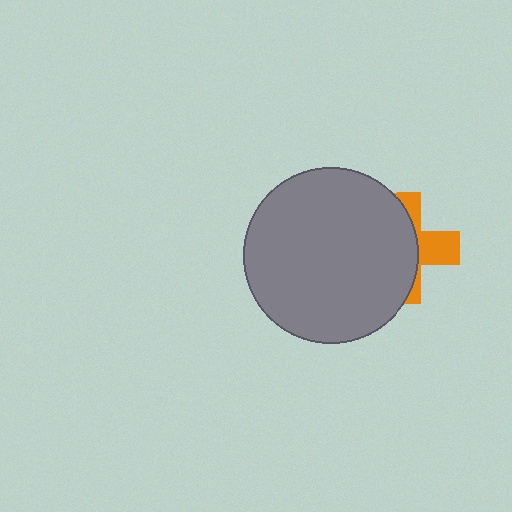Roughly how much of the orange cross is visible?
A small part of it is visible (roughly 36%).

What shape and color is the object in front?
The object in front is a gray circle.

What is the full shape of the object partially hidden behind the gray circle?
The partially hidden object is an orange cross.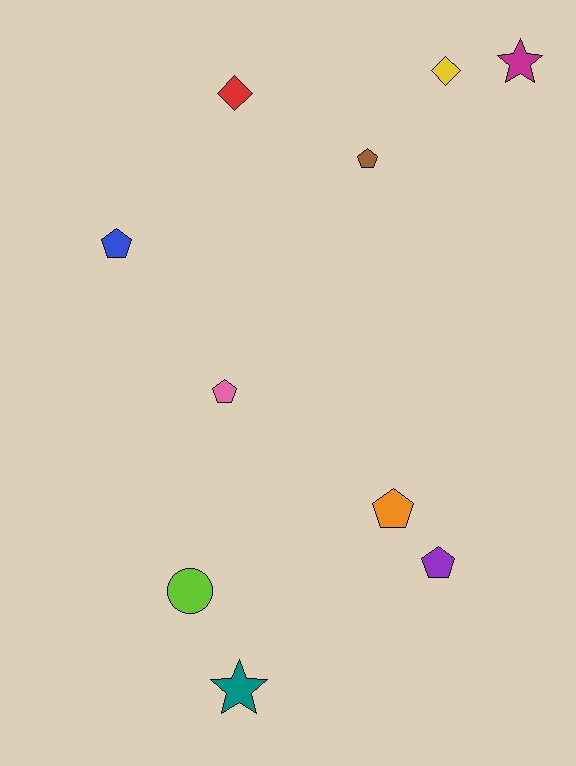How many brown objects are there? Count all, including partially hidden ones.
There is 1 brown object.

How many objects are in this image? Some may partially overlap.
There are 10 objects.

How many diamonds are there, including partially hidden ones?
There are 2 diamonds.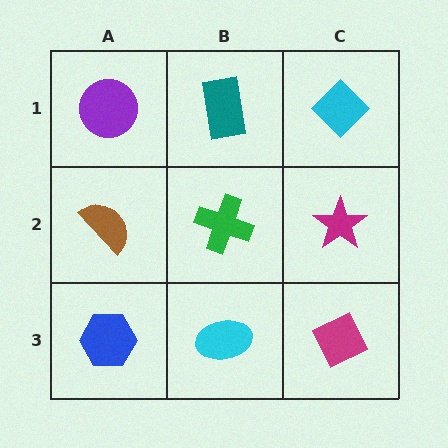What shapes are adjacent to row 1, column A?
A brown semicircle (row 2, column A), a teal rectangle (row 1, column B).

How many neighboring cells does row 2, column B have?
4.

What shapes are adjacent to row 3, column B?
A green cross (row 2, column B), a blue hexagon (row 3, column A), a magenta diamond (row 3, column C).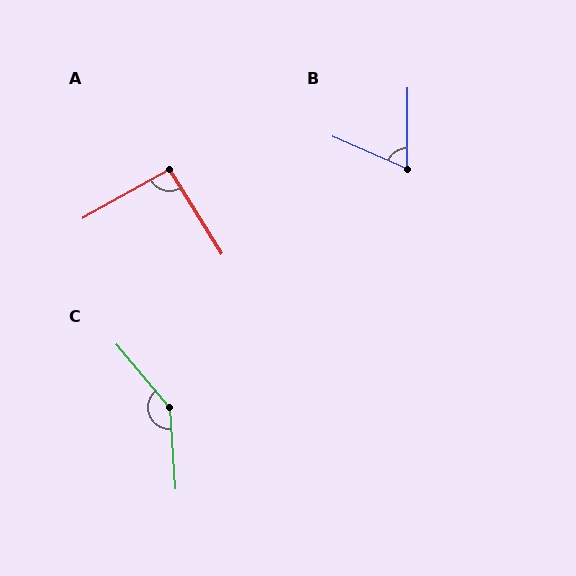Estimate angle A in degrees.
Approximately 93 degrees.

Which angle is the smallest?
B, at approximately 67 degrees.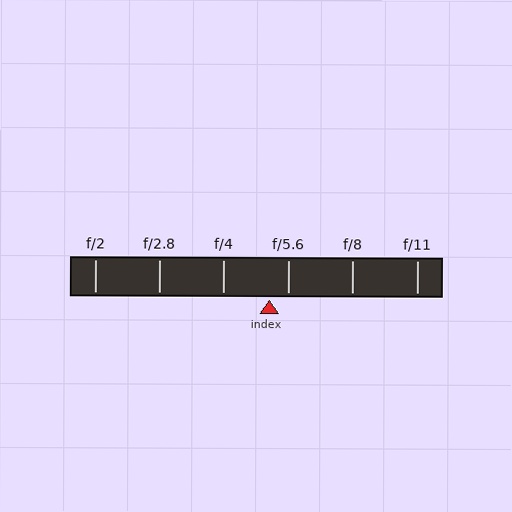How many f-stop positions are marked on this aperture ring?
There are 6 f-stop positions marked.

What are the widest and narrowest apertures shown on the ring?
The widest aperture shown is f/2 and the narrowest is f/11.